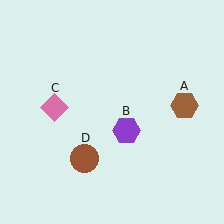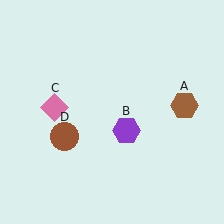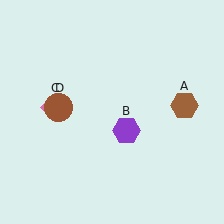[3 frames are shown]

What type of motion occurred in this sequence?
The brown circle (object D) rotated clockwise around the center of the scene.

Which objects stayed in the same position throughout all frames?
Brown hexagon (object A) and purple hexagon (object B) and pink diamond (object C) remained stationary.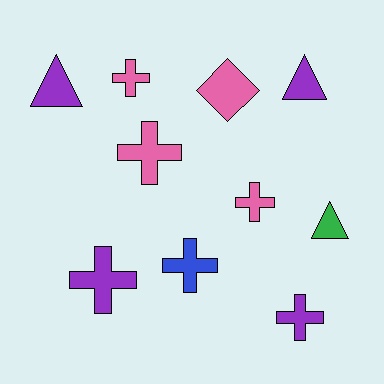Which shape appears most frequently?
Cross, with 6 objects.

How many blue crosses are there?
There is 1 blue cross.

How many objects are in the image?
There are 10 objects.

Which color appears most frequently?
Purple, with 4 objects.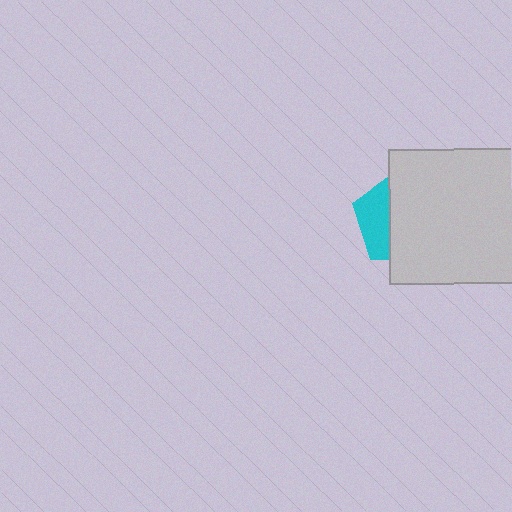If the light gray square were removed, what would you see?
You would see the complete cyan pentagon.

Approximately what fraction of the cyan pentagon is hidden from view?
Roughly 66% of the cyan pentagon is hidden behind the light gray square.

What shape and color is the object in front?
The object in front is a light gray square.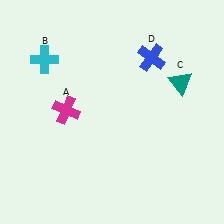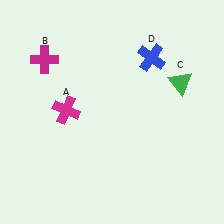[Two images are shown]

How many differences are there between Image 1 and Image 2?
There are 2 differences between the two images.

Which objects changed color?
B changed from cyan to magenta. C changed from teal to green.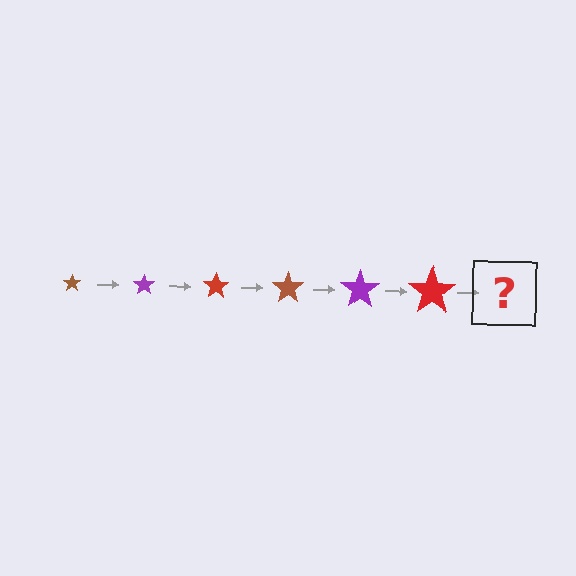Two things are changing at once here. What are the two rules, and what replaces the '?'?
The two rules are that the star grows larger each step and the color cycles through brown, purple, and red. The '?' should be a brown star, larger than the previous one.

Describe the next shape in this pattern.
It should be a brown star, larger than the previous one.